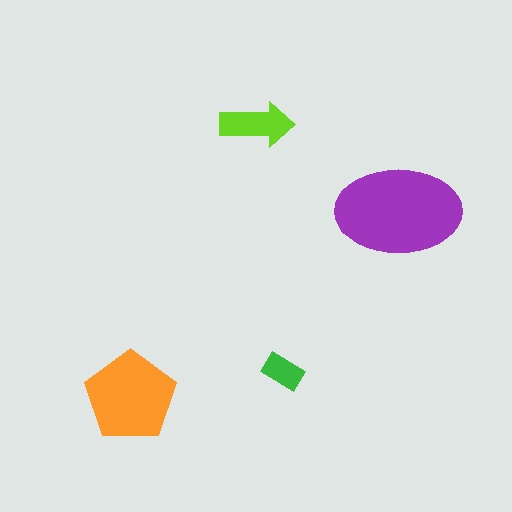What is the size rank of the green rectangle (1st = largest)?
4th.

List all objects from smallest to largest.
The green rectangle, the lime arrow, the orange pentagon, the purple ellipse.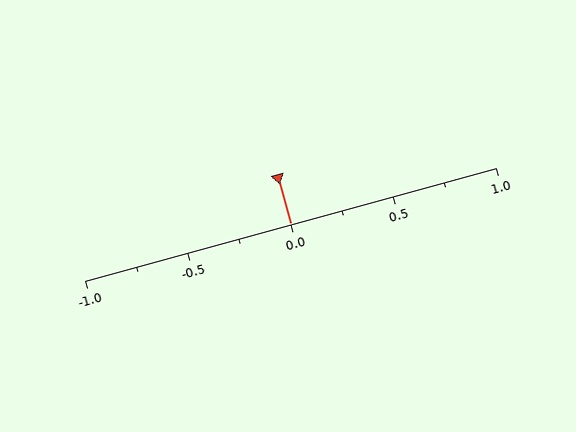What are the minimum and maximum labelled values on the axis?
The axis runs from -1.0 to 1.0.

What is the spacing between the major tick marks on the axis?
The major ticks are spaced 0.5 apart.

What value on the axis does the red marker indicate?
The marker indicates approximately 0.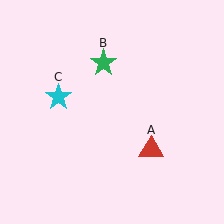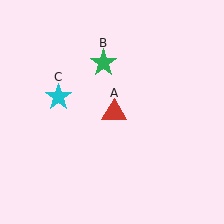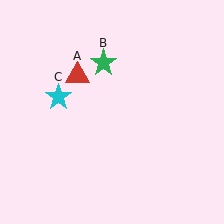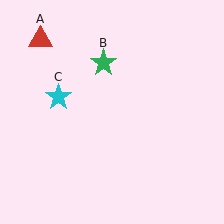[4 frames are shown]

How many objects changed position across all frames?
1 object changed position: red triangle (object A).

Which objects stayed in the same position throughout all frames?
Green star (object B) and cyan star (object C) remained stationary.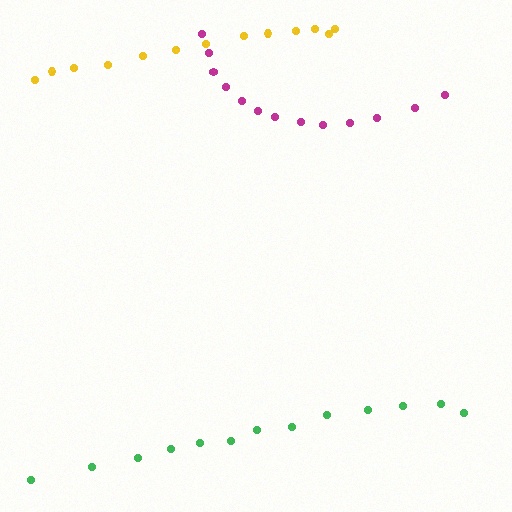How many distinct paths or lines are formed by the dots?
There are 3 distinct paths.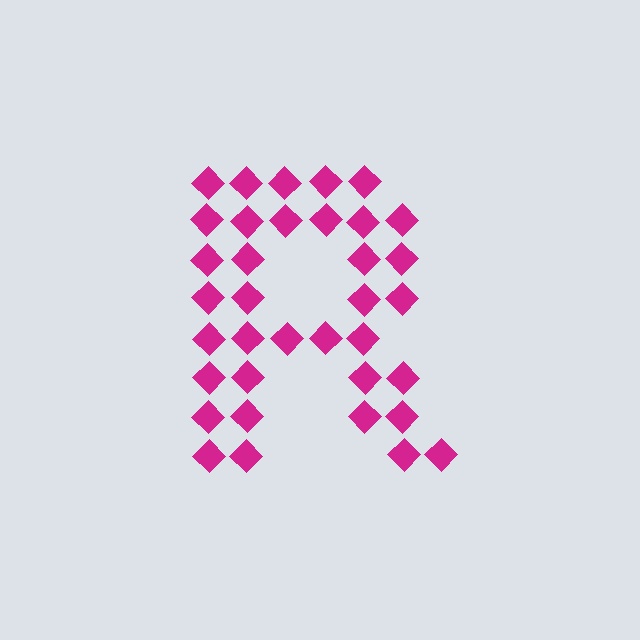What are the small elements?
The small elements are diamonds.